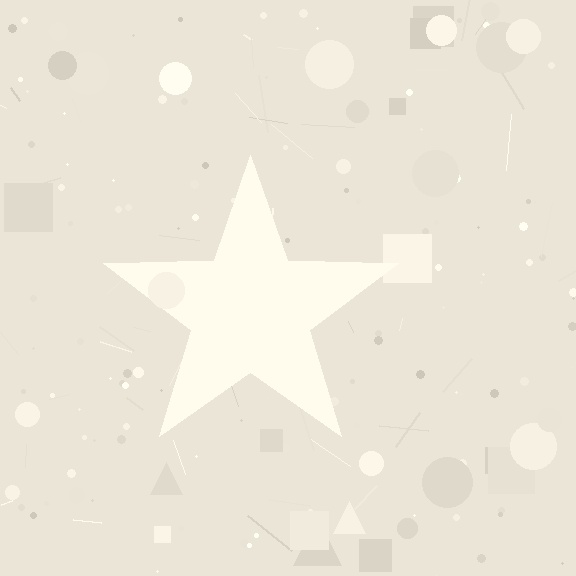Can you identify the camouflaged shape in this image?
The camouflaged shape is a star.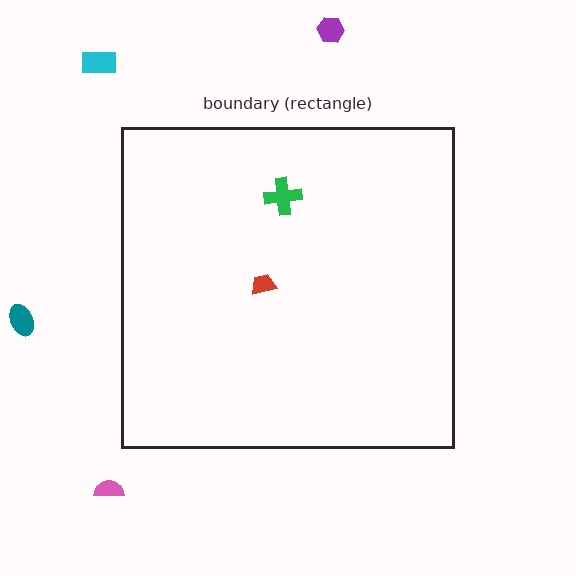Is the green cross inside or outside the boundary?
Inside.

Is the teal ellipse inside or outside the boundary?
Outside.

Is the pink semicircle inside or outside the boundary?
Outside.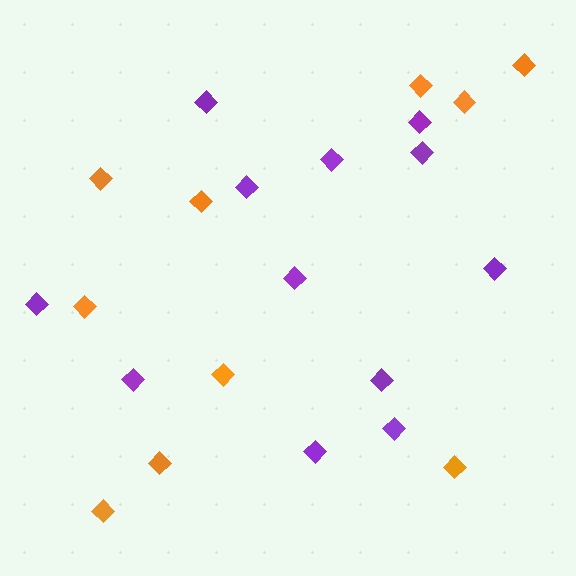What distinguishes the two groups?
There are 2 groups: one group of purple diamonds (12) and one group of orange diamonds (10).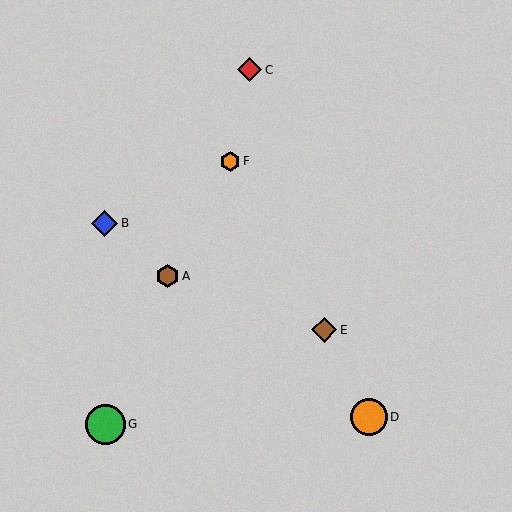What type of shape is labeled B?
Shape B is a blue diamond.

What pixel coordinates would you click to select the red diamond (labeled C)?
Click at (250, 70) to select the red diamond C.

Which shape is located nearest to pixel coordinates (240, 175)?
The orange hexagon (labeled F) at (230, 161) is nearest to that location.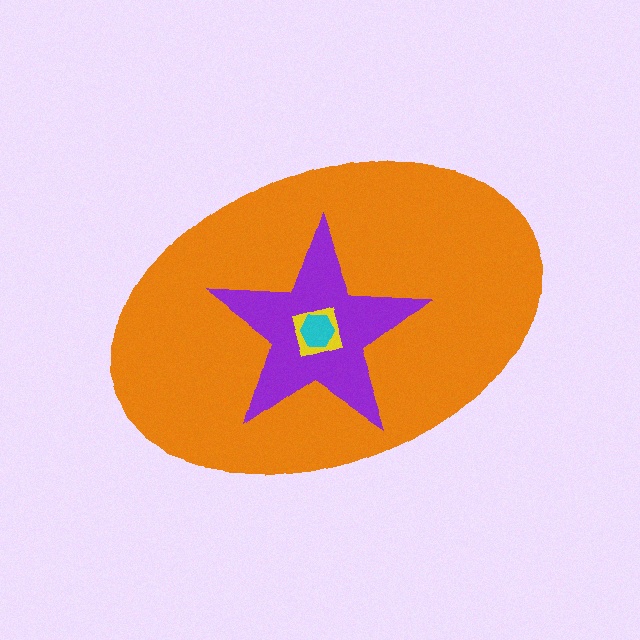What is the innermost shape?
The cyan hexagon.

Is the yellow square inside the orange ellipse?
Yes.